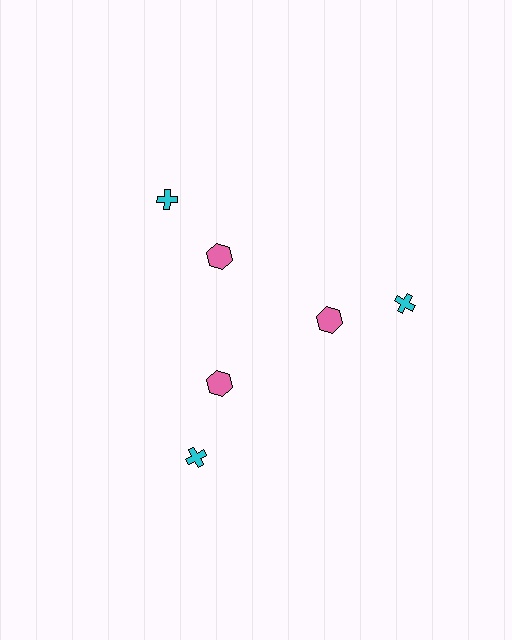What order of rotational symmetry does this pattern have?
This pattern has 3-fold rotational symmetry.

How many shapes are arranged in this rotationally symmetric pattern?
There are 6 shapes, arranged in 3 groups of 2.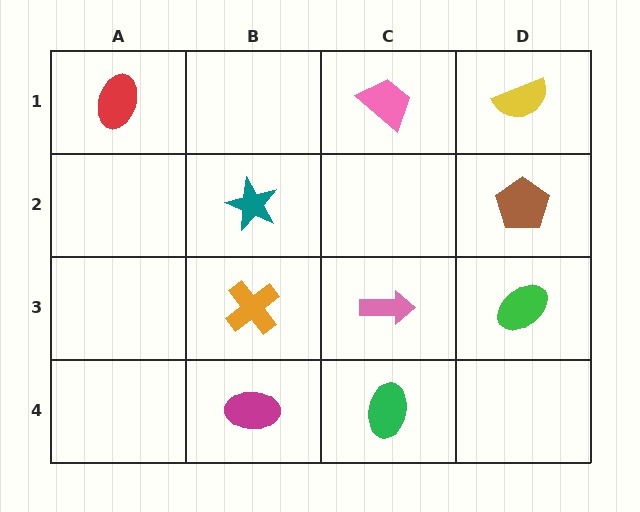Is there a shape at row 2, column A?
No, that cell is empty.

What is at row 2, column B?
A teal star.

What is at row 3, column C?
A pink arrow.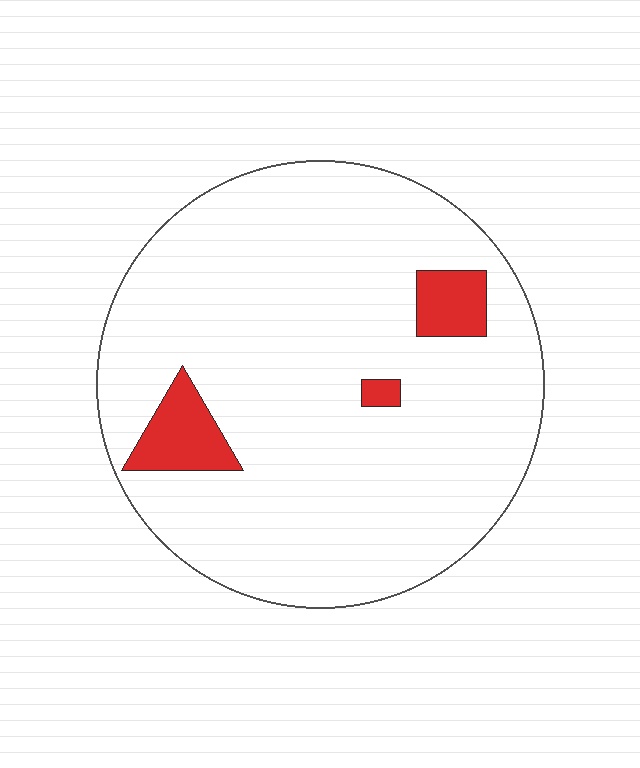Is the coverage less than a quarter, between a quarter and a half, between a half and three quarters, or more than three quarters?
Less than a quarter.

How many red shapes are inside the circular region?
3.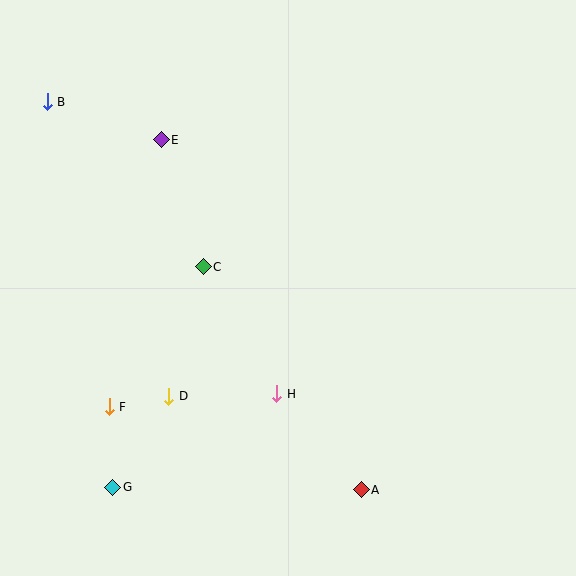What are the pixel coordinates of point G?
Point G is at (113, 487).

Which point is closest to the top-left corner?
Point B is closest to the top-left corner.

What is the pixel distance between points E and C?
The distance between E and C is 133 pixels.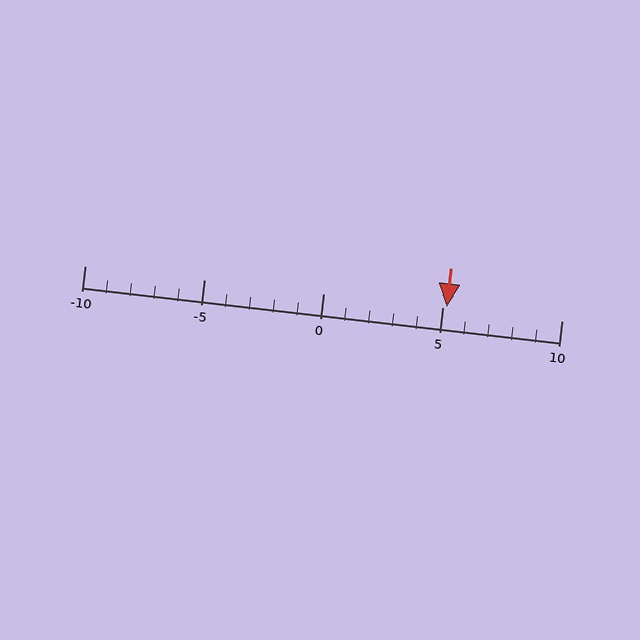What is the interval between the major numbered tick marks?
The major tick marks are spaced 5 units apart.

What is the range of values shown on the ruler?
The ruler shows values from -10 to 10.